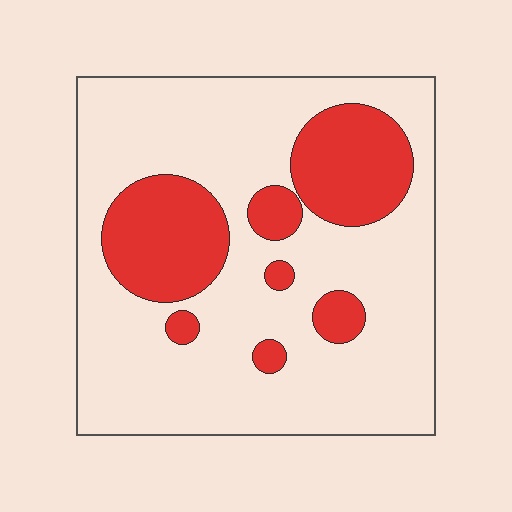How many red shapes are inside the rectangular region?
7.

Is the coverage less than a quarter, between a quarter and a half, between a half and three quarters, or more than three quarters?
Between a quarter and a half.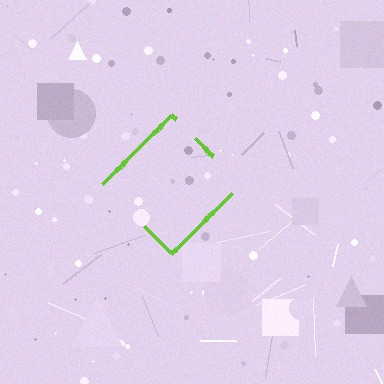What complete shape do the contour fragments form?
The contour fragments form a diamond.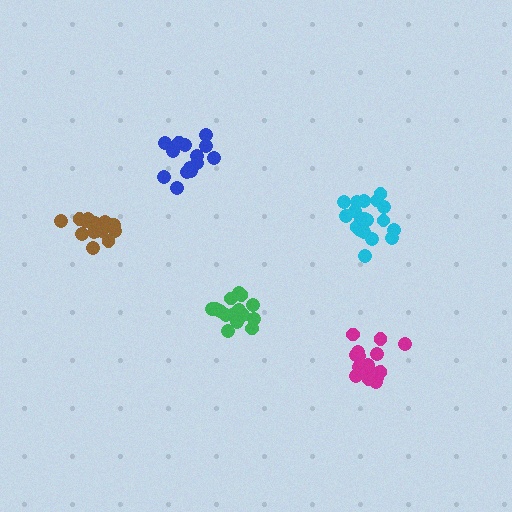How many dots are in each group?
Group 1: 19 dots, Group 2: 14 dots, Group 3: 18 dots, Group 4: 15 dots, Group 5: 16 dots (82 total).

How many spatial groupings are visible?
There are 5 spatial groupings.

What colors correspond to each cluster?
The clusters are colored: cyan, blue, magenta, green, brown.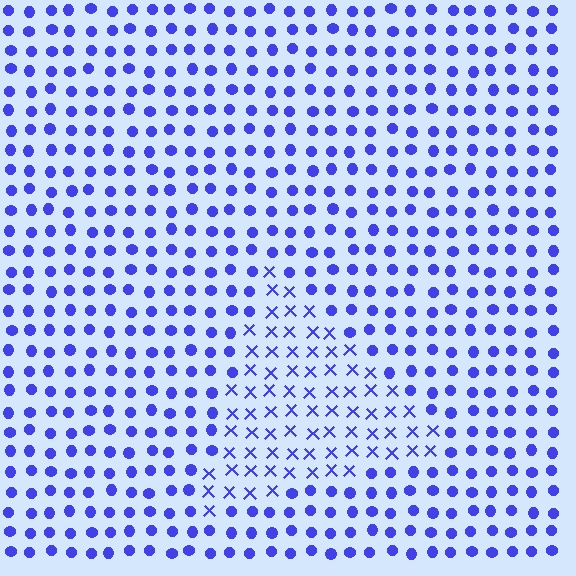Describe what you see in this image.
The image is filled with small blue elements arranged in a uniform grid. A triangle-shaped region contains X marks, while the surrounding area contains circles. The boundary is defined purely by the change in element shape.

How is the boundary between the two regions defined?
The boundary is defined by a change in element shape: X marks inside vs. circles outside. All elements share the same color and spacing.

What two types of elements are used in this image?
The image uses X marks inside the triangle region and circles outside it.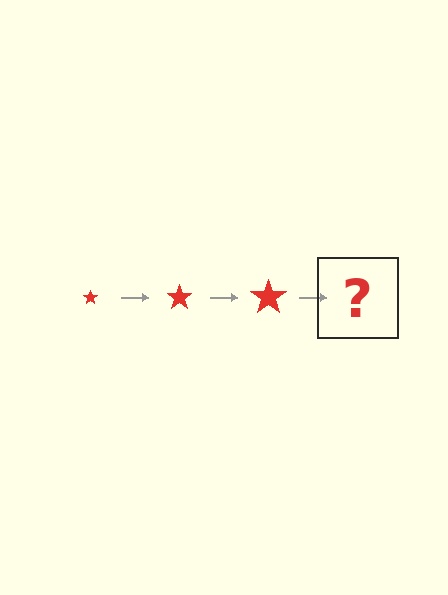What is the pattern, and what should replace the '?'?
The pattern is that the star gets progressively larger each step. The '?' should be a red star, larger than the previous one.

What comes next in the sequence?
The next element should be a red star, larger than the previous one.